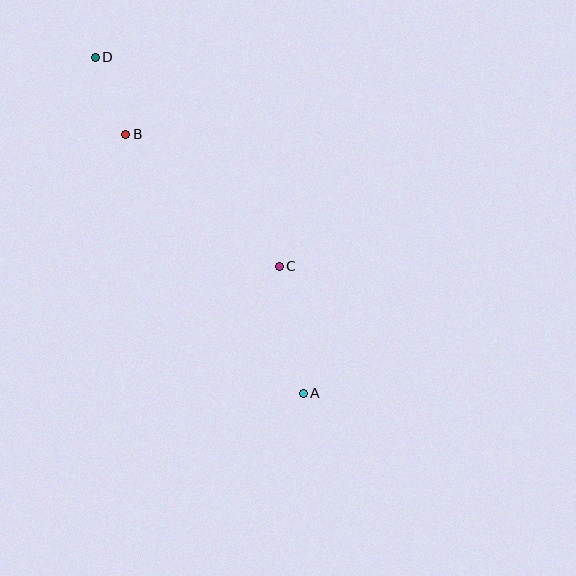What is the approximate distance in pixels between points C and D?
The distance between C and D is approximately 278 pixels.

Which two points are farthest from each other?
Points A and D are farthest from each other.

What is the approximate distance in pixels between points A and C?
The distance between A and C is approximately 130 pixels.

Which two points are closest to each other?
Points B and D are closest to each other.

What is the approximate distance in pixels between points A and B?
The distance between A and B is approximately 314 pixels.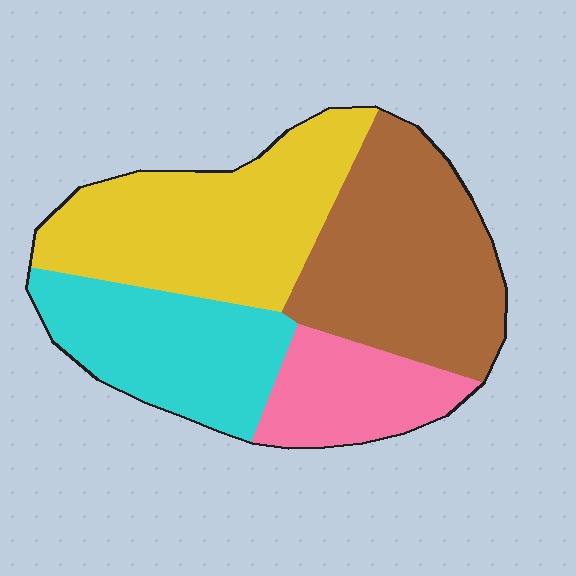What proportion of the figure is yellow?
Yellow covers around 30% of the figure.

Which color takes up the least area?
Pink, at roughly 15%.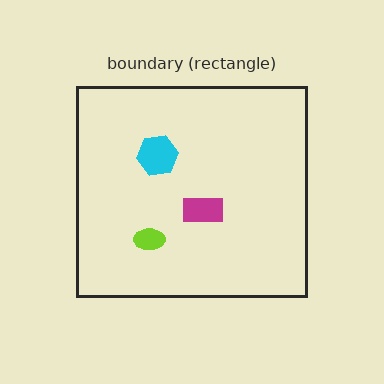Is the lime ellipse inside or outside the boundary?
Inside.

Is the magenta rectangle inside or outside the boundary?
Inside.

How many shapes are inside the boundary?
3 inside, 0 outside.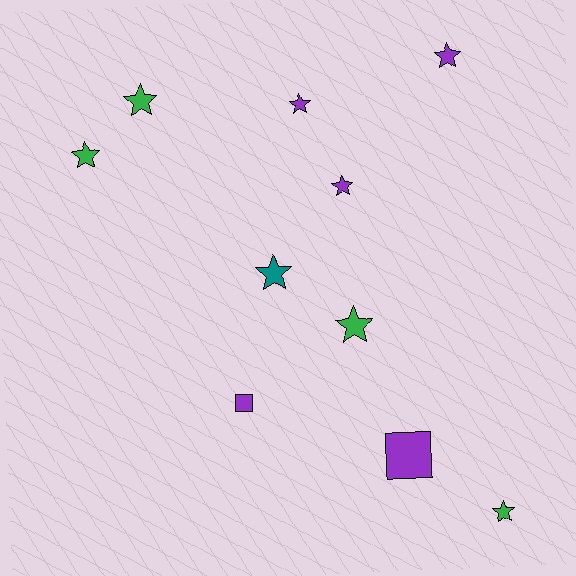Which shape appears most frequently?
Star, with 8 objects.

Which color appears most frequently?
Purple, with 5 objects.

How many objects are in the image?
There are 10 objects.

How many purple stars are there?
There are 3 purple stars.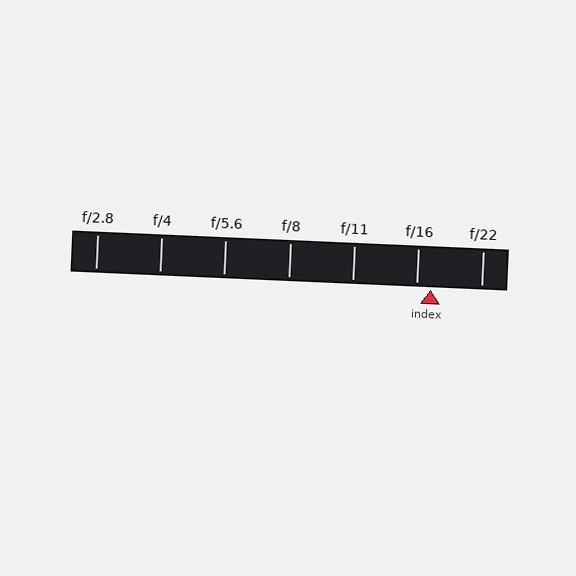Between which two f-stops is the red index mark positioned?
The index mark is between f/16 and f/22.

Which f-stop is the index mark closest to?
The index mark is closest to f/16.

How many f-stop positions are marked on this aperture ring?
There are 7 f-stop positions marked.